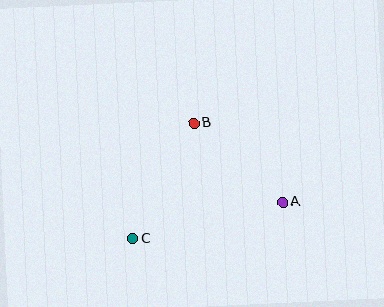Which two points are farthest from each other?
Points A and C are farthest from each other.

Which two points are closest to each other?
Points A and B are closest to each other.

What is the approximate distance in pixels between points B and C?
The distance between B and C is approximately 131 pixels.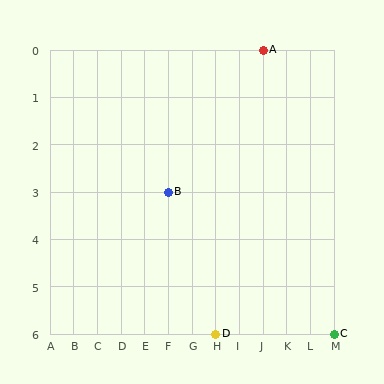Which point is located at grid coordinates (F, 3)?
Point B is at (F, 3).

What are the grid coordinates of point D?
Point D is at grid coordinates (H, 6).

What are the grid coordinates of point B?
Point B is at grid coordinates (F, 3).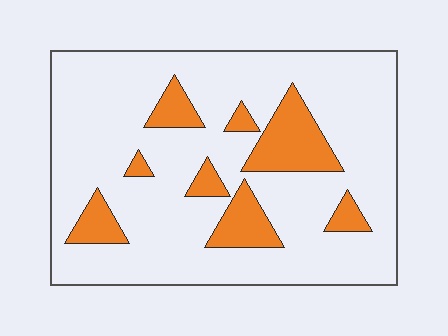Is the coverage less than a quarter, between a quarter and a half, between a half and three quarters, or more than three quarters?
Less than a quarter.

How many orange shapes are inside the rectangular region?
8.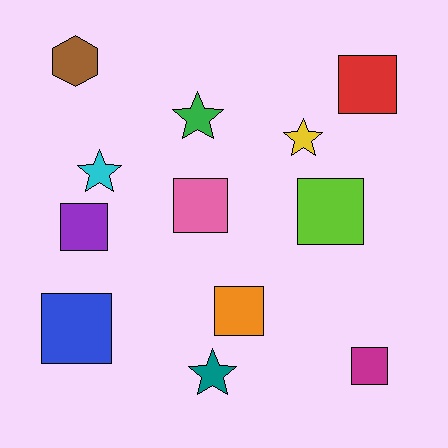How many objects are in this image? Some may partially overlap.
There are 12 objects.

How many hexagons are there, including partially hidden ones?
There is 1 hexagon.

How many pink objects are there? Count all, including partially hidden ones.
There is 1 pink object.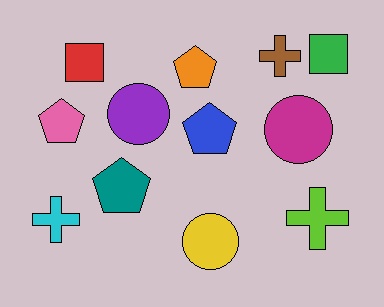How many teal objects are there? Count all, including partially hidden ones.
There is 1 teal object.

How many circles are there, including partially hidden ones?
There are 3 circles.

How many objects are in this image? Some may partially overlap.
There are 12 objects.